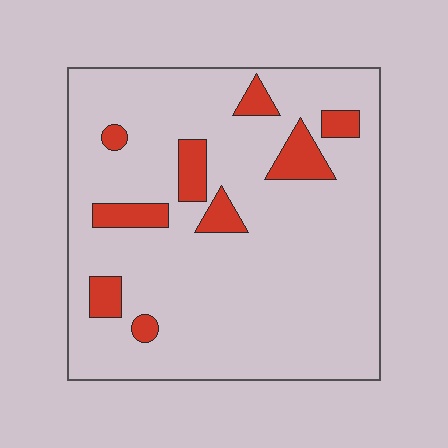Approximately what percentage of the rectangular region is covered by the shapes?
Approximately 10%.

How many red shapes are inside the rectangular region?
9.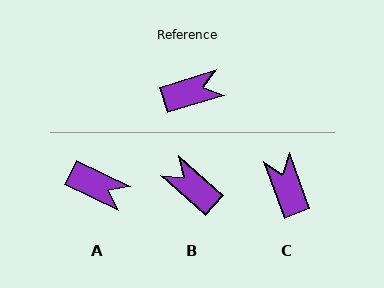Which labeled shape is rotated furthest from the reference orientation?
B, about 121 degrees away.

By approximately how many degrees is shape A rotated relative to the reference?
Approximately 43 degrees clockwise.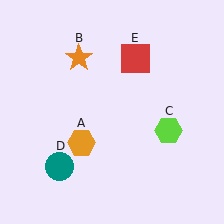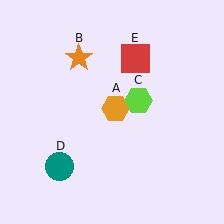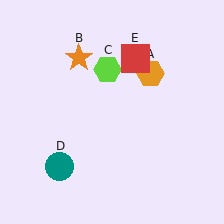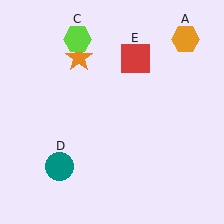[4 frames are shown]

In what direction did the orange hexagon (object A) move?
The orange hexagon (object A) moved up and to the right.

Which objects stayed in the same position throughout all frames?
Orange star (object B) and teal circle (object D) and red square (object E) remained stationary.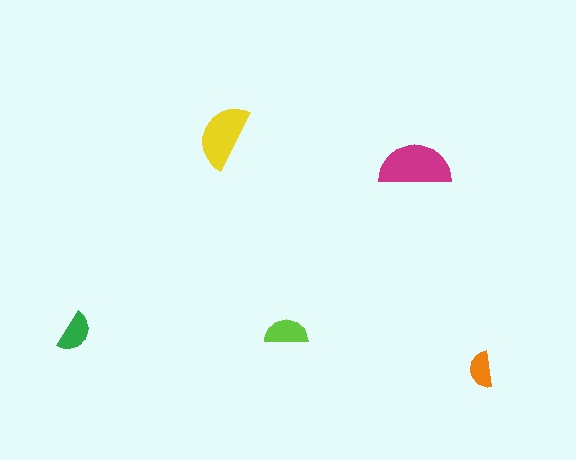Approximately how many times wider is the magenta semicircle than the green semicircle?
About 2 times wider.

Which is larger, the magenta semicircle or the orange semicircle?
The magenta one.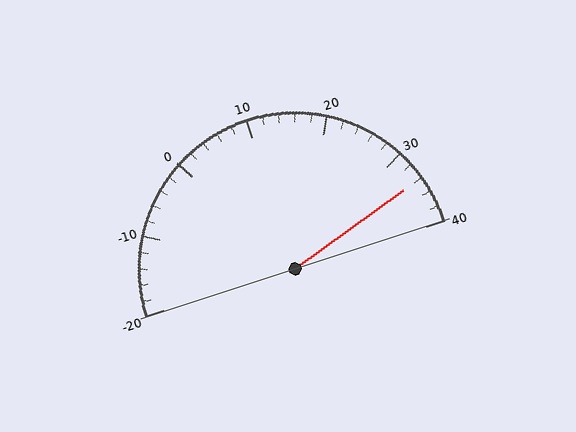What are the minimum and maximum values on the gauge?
The gauge ranges from -20 to 40.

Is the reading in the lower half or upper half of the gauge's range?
The reading is in the upper half of the range (-20 to 40).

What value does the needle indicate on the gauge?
The needle indicates approximately 34.